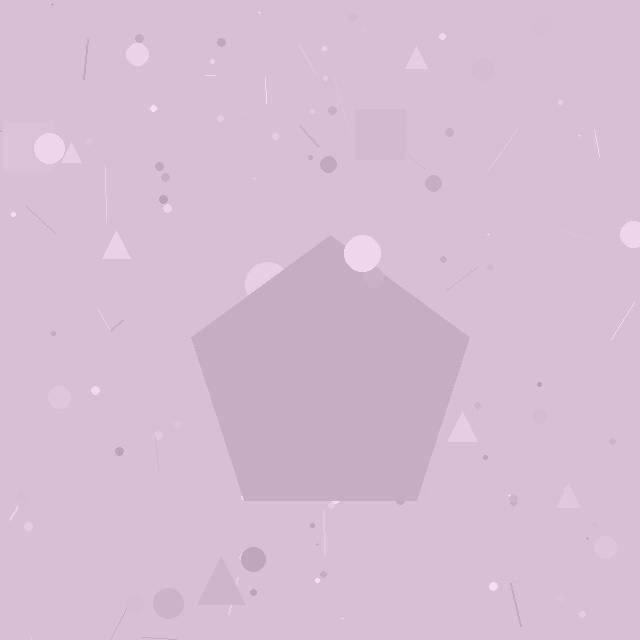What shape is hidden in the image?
A pentagon is hidden in the image.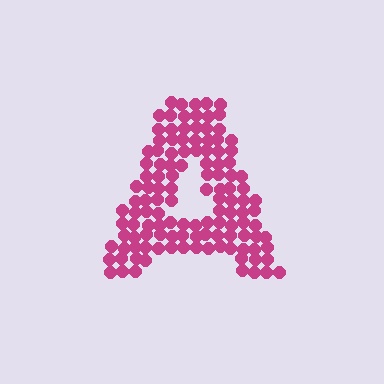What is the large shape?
The large shape is the letter A.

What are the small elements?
The small elements are circles.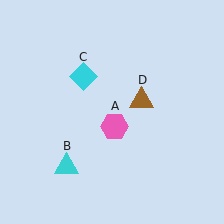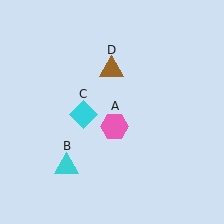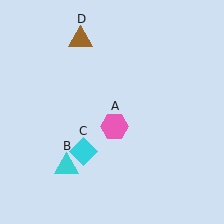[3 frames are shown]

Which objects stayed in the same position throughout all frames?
Pink hexagon (object A) and cyan triangle (object B) remained stationary.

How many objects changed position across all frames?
2 objects changed position: cyan diamond (object C), brown triangle (object D).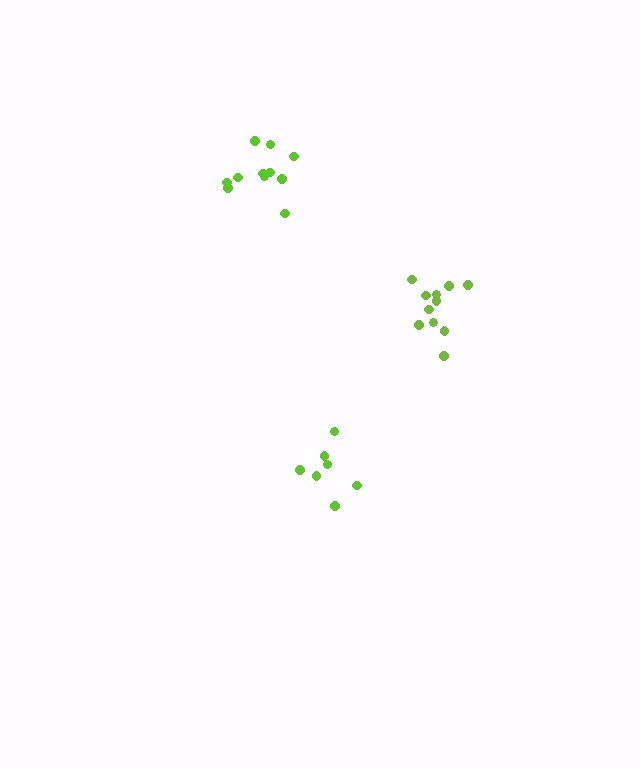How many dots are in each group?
Group 1: 11 dots, Group 2: 11 dots, Group 3: 7 dots (29 total).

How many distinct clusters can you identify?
There are 3 distinct clusters.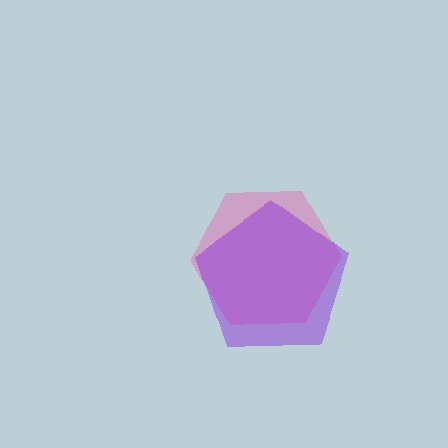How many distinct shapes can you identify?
There are 2 distinct shapes: a pink hexagon, a purple pentagon.